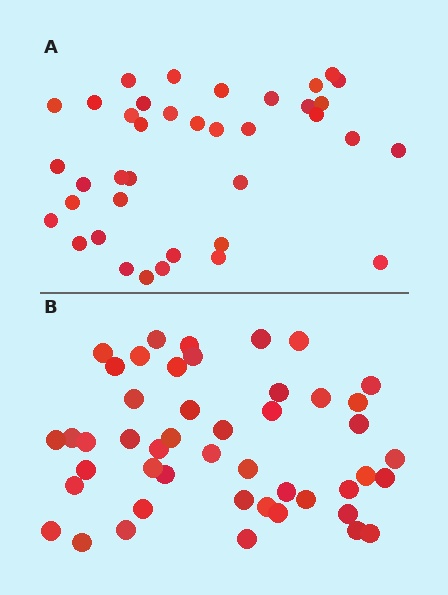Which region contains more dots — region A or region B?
Region B (the bottom region) has more dots.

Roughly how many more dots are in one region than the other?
Region B has roughly 8 or so more dots than region A.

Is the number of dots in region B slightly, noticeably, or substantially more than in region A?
Region B has only slightly more — the two regions are fairly close. The ratio is roughly 1.2 to 1.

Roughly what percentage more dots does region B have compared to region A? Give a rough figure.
About 25% more.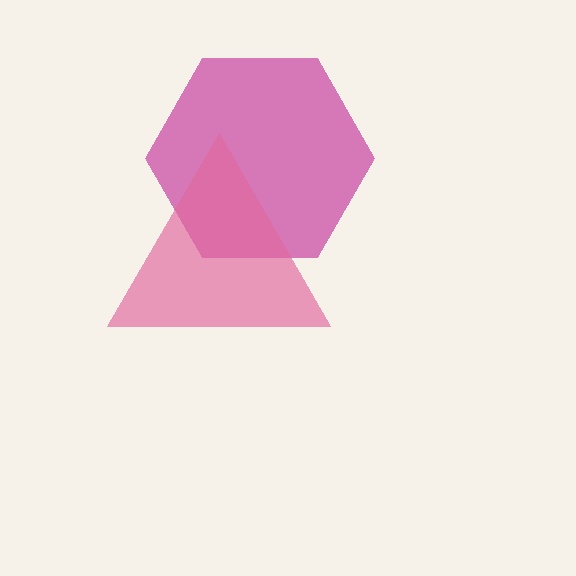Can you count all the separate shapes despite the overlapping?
Yes, there are 2 separate shapes.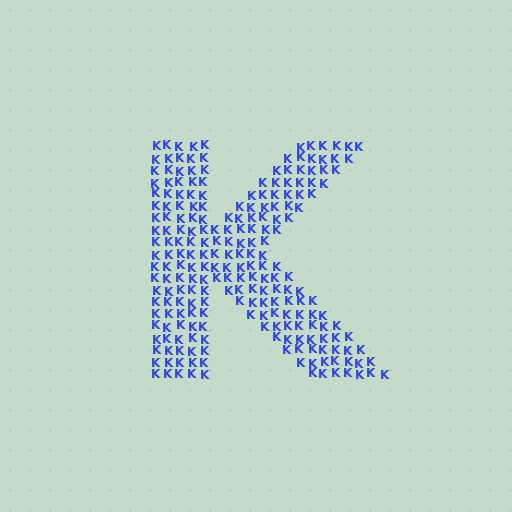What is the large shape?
The large shape is the letter K.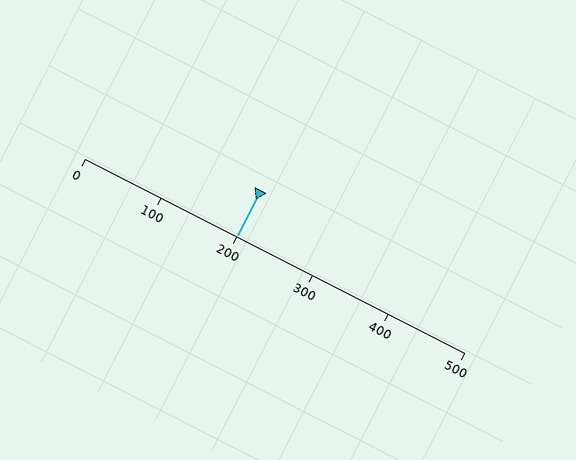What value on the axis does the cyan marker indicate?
The marker indicates approximately 200.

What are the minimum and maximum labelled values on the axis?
The axis runs from 0 to 500.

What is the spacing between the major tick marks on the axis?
The major ticks are spaced 100 apart.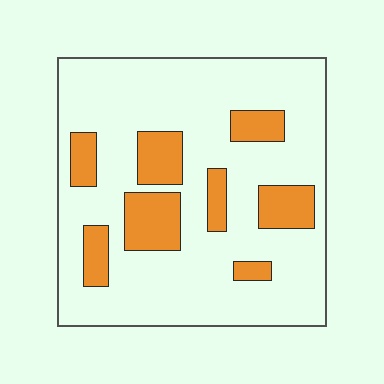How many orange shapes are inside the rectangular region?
8.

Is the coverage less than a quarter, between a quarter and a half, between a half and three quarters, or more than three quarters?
Less than a quarter.